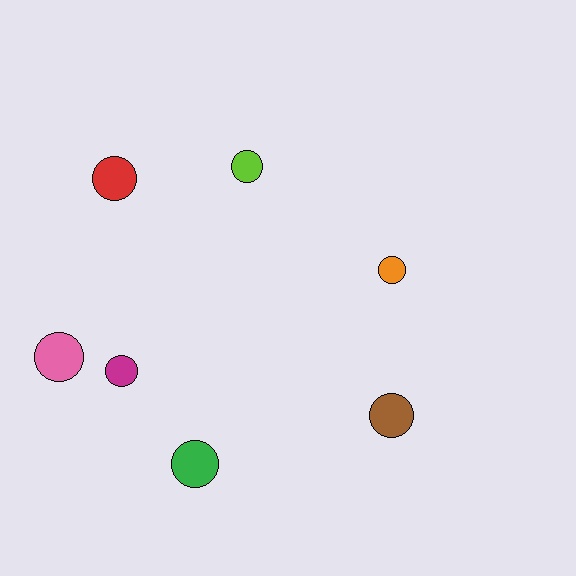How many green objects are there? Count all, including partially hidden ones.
There is 1 green object.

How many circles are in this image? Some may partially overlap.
There are 7 circles.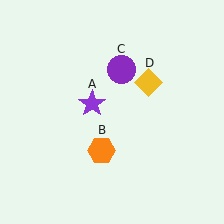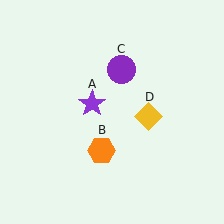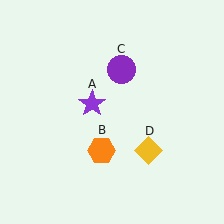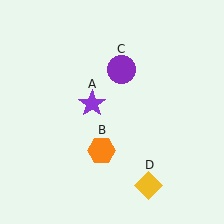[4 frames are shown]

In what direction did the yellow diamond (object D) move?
The yellow diamond (object D) moved down.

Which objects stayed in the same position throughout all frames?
Purple star (object A) and orange hexagon (object B) and purple circle (object C) remained stationary.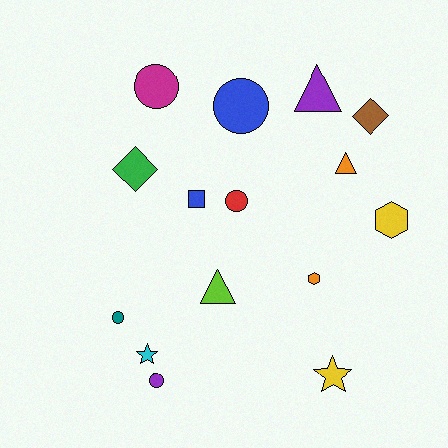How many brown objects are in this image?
There is 1 brown object.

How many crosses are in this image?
There are no crosses.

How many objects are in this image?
There are 15 objects.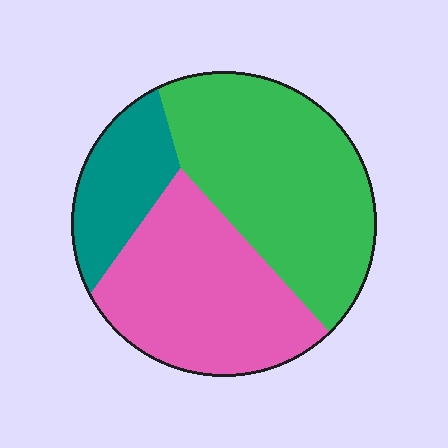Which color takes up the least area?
Teal, at roughly 15%.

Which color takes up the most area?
Green, at roughly 45%.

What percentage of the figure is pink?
Pink takes up about three eighths (3/8) of the figure.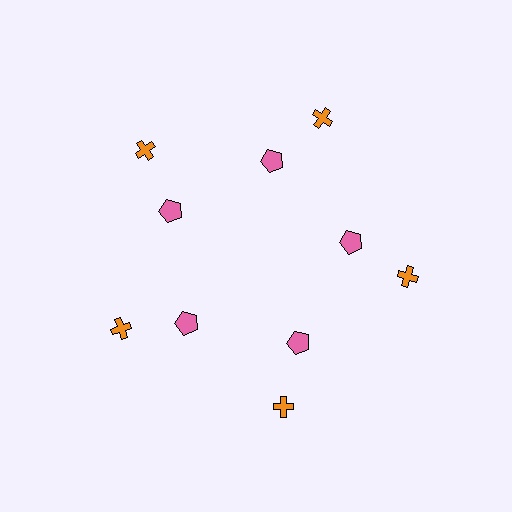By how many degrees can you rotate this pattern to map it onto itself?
The pattern maps onto itself every 72 degrees of rotation.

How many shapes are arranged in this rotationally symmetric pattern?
There are 10 shapes, arranged in 5 groups of 2.